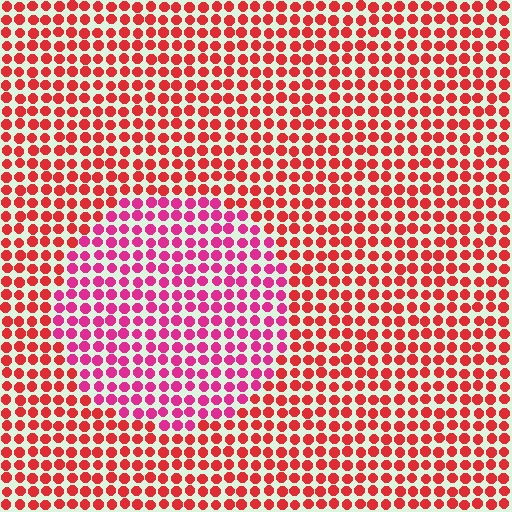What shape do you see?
I see a circle.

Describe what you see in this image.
The image is filled with small red elements in a uniform arrangement. A circle-shaped region is visible where the elements are tinted to a slightly different hue, forming a subtle color boundary.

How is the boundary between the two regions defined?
The boundary is defined purely by a slight shift in hue (about 32 degrees). Spacing, size, and orientation are identical on both sides.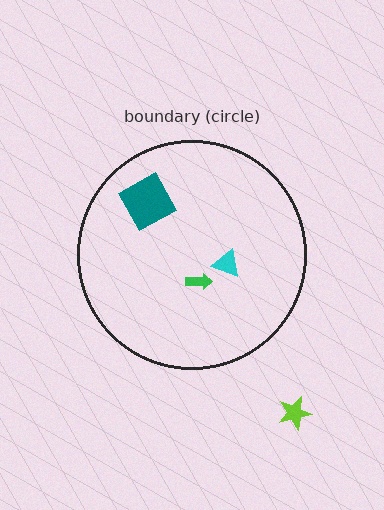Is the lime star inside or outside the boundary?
Outside.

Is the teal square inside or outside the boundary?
Inside.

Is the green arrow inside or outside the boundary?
Inside.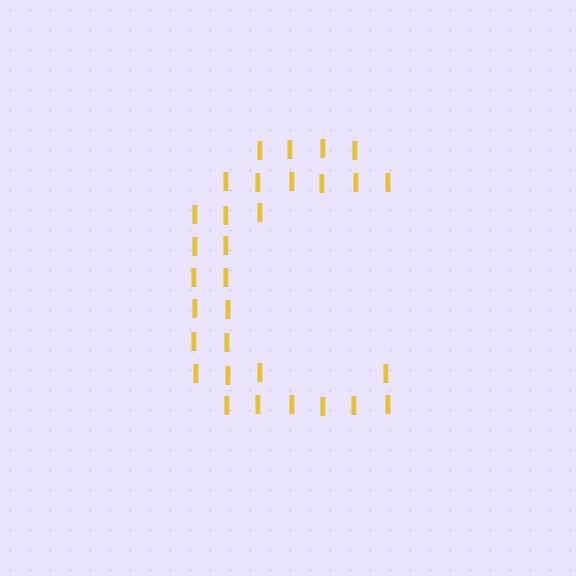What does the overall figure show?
The overall figure shows the letter C.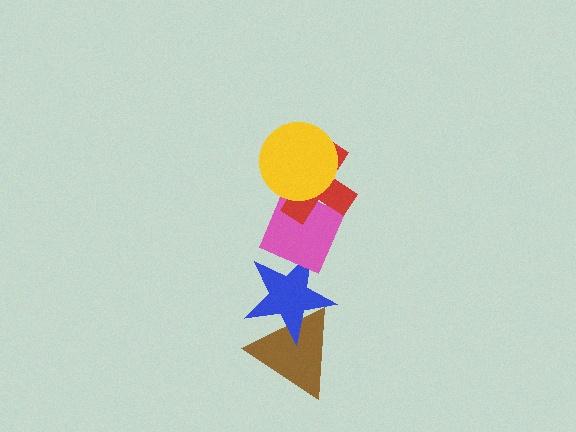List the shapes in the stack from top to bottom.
From top to bottom: the yellow circle, the red cross, the pink diamond, the blue star, the brown triangle.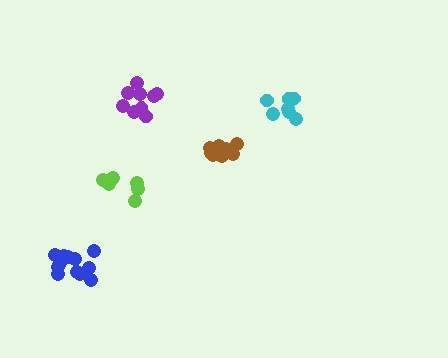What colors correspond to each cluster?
The clusters are colored: cyan, purple, lime, blue, brown.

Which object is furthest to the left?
The blue cluster is leftmost.